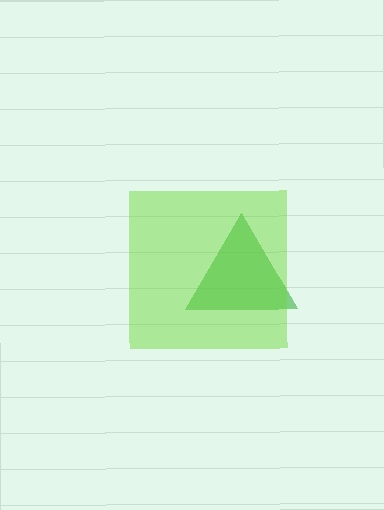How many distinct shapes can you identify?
There are 2 distinct shapes: a green triangle, a lime square.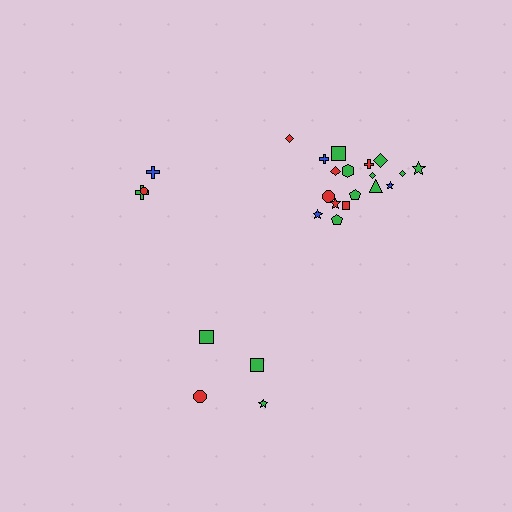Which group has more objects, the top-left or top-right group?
The top-right group.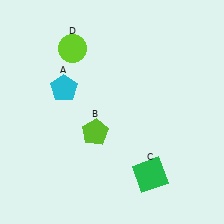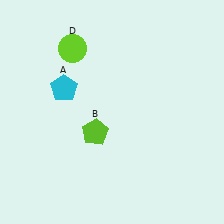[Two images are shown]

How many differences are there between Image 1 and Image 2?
There is 1 difference between the two images.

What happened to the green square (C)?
The green square (C) was removed in Image 2. It was in the bottom-right area of Image 1.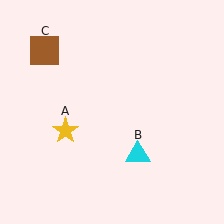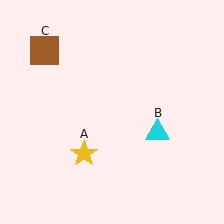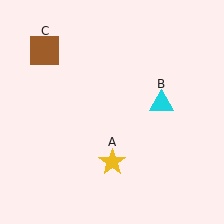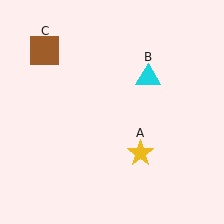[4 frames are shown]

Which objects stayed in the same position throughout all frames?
Brown square (object C) remained stationary.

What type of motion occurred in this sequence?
The yellow star (object A), cyan triangle (object B) rotated counterclockwise around the center of the scene.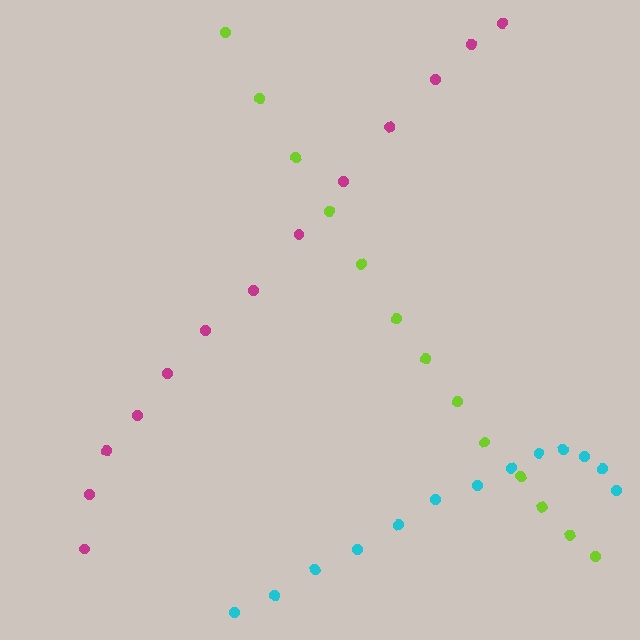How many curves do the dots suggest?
There are 3 distinct paths.